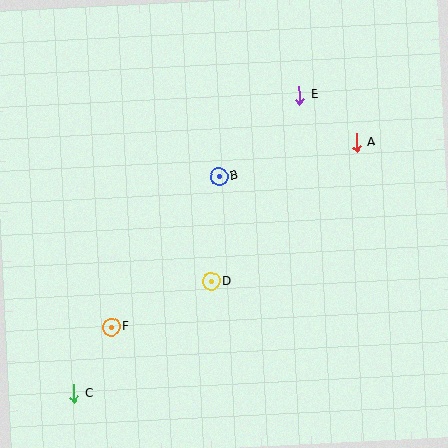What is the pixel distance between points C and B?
The distance between C and B is 261 pixels.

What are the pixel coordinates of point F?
Point F is at (111, 327).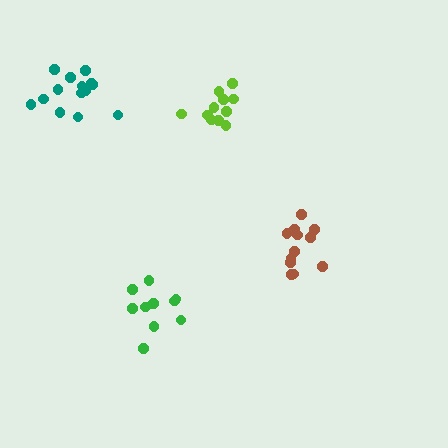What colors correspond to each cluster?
The clusters are colored: green, lime, brown, teal.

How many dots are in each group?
Group 1: 10 dots, Group 2: 11 dots, Group 3: 12 dots, Group 4: 14 dots (47 total).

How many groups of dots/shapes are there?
There are 4 groups.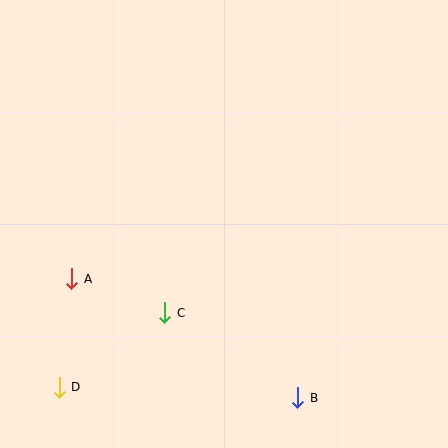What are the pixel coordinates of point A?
Point A is at (72, 279).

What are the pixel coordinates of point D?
Point D is at (59, 387).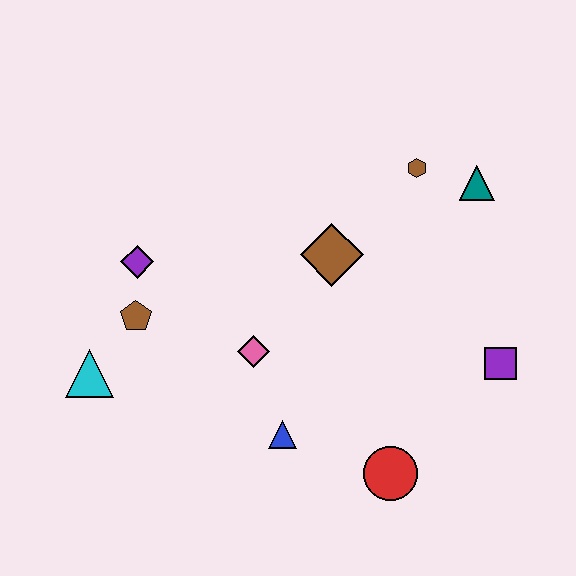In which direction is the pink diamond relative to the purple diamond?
The pink diamond is to the right of the purple diamond.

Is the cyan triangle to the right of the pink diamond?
No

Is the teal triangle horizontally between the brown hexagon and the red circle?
No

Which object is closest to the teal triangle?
The brown hexagon is closest to the teal triangle.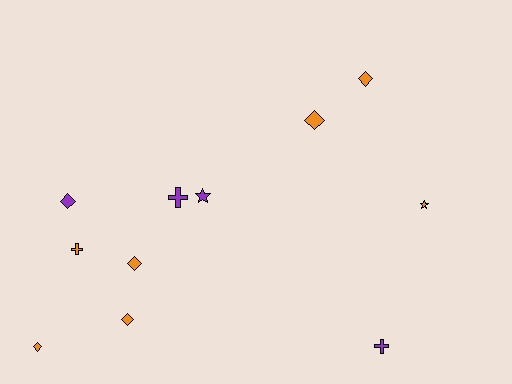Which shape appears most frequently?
Diamond, with 6 objects.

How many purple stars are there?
There is 1 purple star.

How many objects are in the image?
There are 11 objects.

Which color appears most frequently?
Orange, with 7 objects.